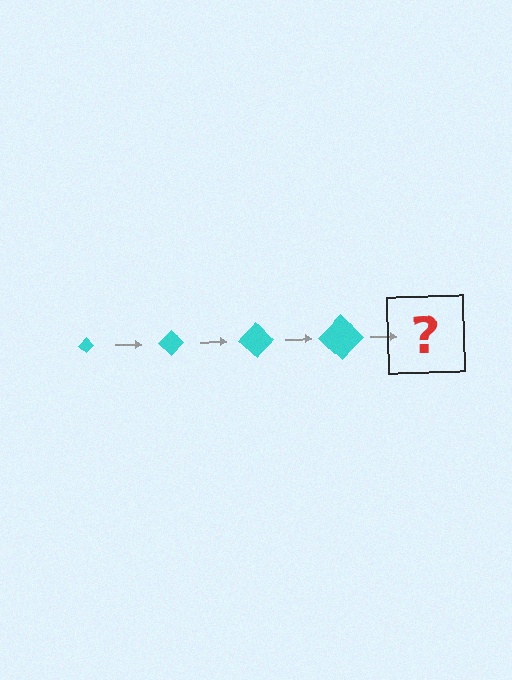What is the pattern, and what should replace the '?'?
The pattern is that the diamond gets progressively larger each step. The '?' should be a cyan diamond, larger than the previous one.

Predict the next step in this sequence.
The next step is a cyan diamond, larger than the previous one.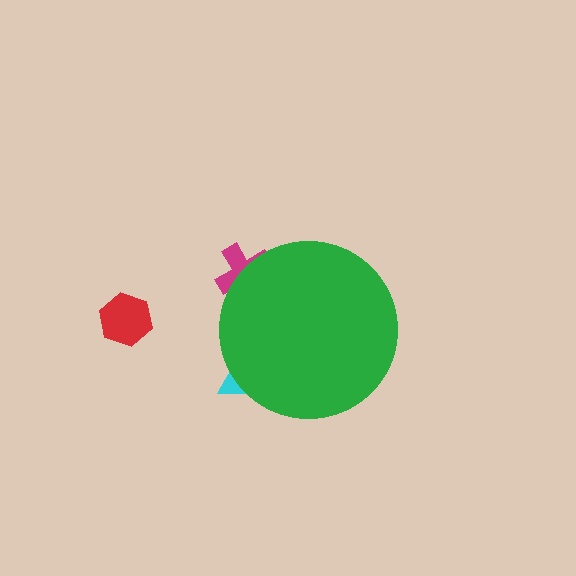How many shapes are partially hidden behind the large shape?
2 shapes are partially hidden.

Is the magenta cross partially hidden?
Yes, the magenta cross is partially hidden behind the green circle.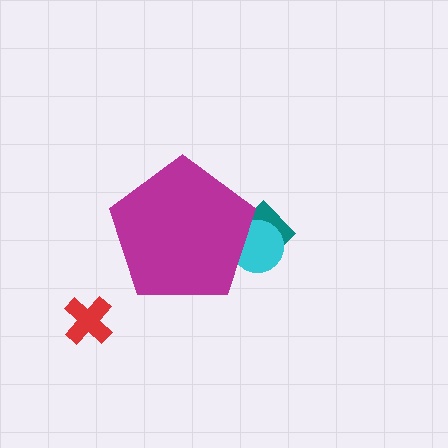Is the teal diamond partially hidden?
Yes, the teal diamond is partially hidden behind the magenta pentagon.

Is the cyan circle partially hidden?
Yes, the cyan circle is partially hidden behind the magenta pentagon.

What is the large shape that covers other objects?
A magenta pentagon.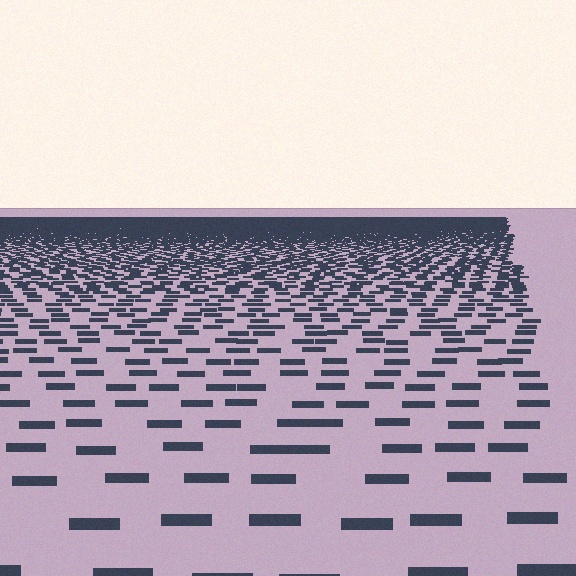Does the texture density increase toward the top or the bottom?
Density increases toward the top.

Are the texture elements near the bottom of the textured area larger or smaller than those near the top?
Larger. Near the bottom, elements are closer to the viewer and appear at a bigger on-screen size.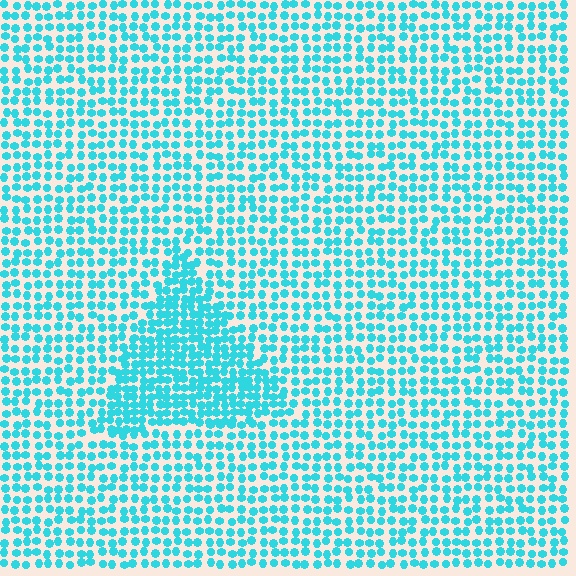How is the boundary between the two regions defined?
The boundary is defined by a change in element density (approximately 1.7x ratio). All elements are the same color, size, and shape.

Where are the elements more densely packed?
The elements are more densely packed inside the triangle boundary.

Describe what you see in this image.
The image contains small cyan elements arranged at two different densities. A triangle-shaped region is visible where the elements are more densely packed than the surrounding area.